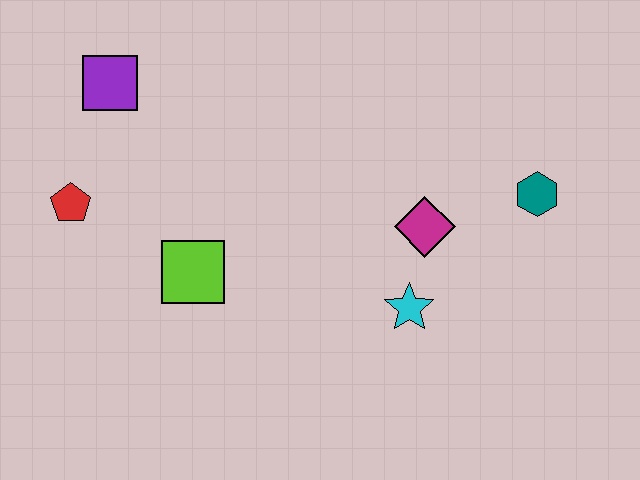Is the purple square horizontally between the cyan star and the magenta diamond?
No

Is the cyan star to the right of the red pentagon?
Yes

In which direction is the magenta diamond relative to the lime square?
The magenta diamond is to the right of the lime square.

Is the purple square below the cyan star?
No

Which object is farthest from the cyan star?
The purple square is farthest from the cyan star.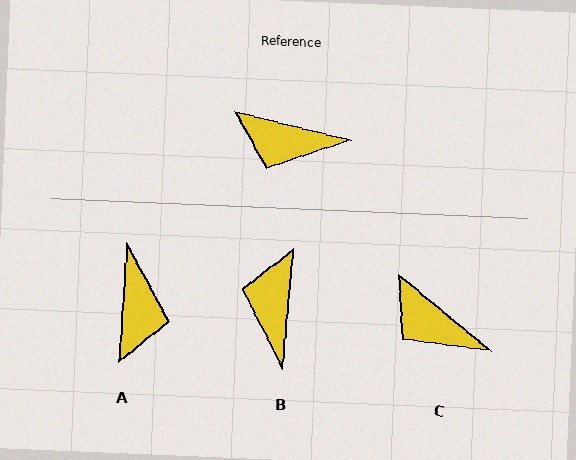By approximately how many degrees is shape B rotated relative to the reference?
Approximately 82 degrees clockwise.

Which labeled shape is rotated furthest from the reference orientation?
A, about 100 degrees away.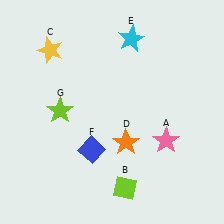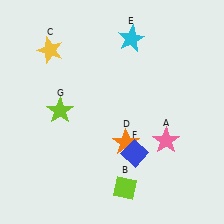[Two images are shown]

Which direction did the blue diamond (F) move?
The blue diamond (F) moved right.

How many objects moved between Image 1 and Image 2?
1 object moved between the two images.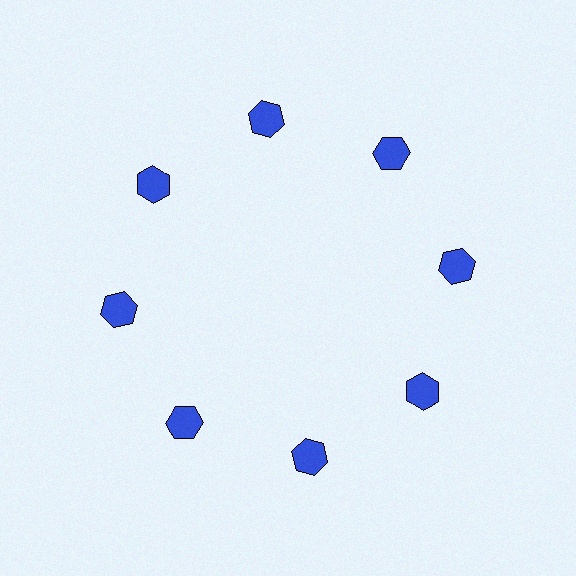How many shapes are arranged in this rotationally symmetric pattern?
There are 8 shapes, arranged in 8 groups of 1.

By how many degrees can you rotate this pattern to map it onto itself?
The pattern maps onto itself every 45 degrees of rotation.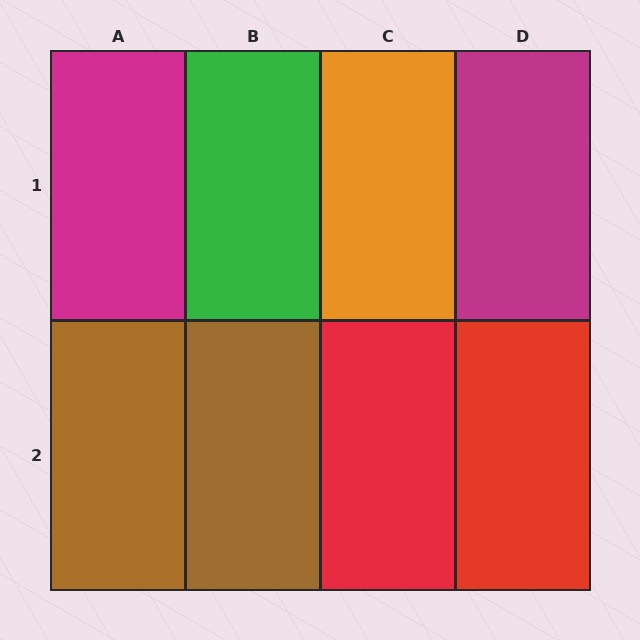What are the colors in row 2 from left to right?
Brown, brown, red, red.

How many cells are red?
2 cells are red.